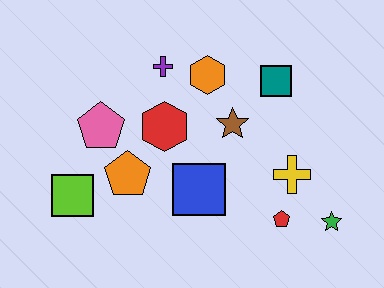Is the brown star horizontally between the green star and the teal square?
No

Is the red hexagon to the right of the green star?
No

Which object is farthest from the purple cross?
The green star is farthest from the purple cross.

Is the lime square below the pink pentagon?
Yes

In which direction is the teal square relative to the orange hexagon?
The teal square is to the right of the orange hexagon.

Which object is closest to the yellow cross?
The red pentagon is closest to the yellow cross.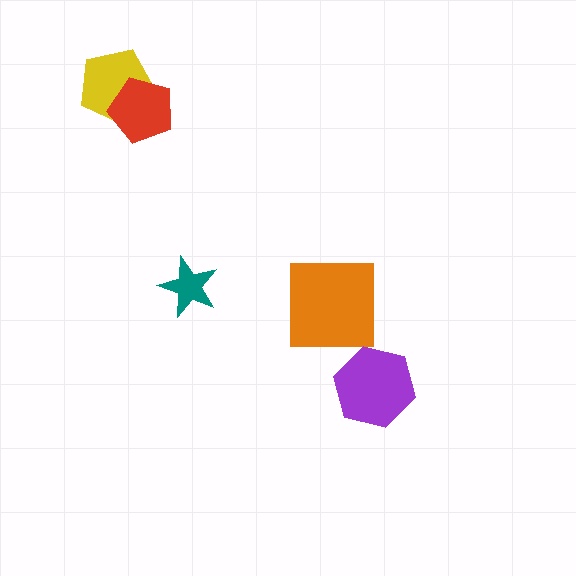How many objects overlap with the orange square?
0 objects overlap with the orange square.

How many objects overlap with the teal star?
0 objects overlap with the teal star.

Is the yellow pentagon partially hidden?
Yes, it is partially covered by another shape.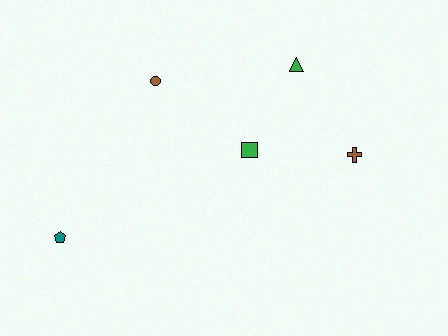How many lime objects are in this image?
There are no lime objects.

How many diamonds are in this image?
There are no diamonds.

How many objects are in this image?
There are 5 objects.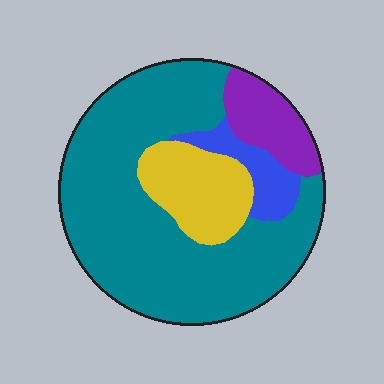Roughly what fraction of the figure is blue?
Blue takes up about one tenth (1/10) of the figure.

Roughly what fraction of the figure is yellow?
Yellow covers around 15% of the figure.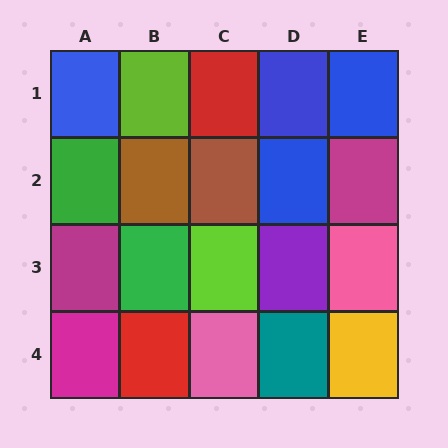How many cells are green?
2 cells are green.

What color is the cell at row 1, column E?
Blue.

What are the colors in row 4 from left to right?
Magenta, red, pink, teal, yellow.